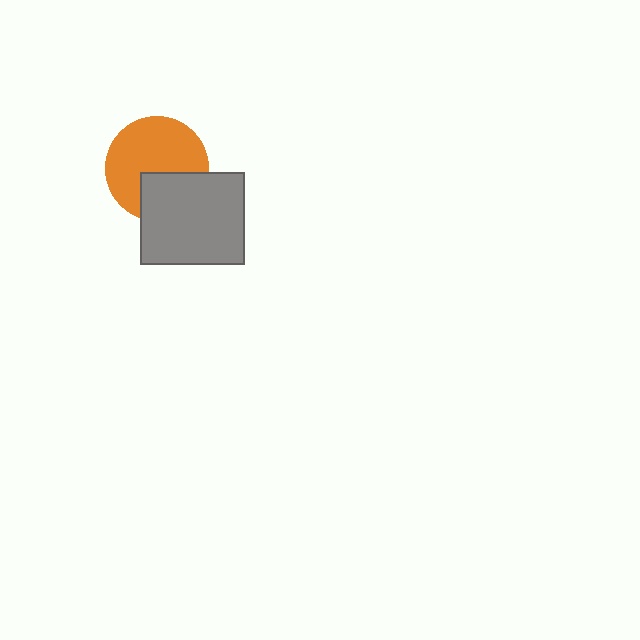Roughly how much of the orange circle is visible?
Most of it is visible (roughly 67%).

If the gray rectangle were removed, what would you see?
You would see the complete orange circle.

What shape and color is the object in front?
The object in front is a gray rectangle.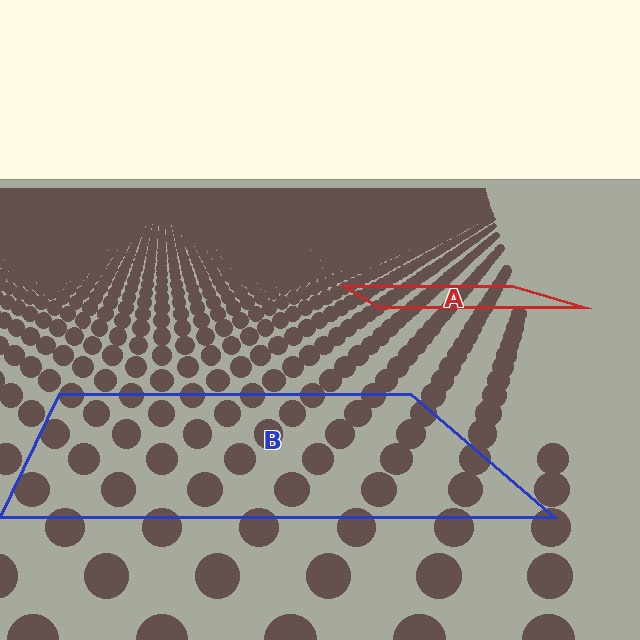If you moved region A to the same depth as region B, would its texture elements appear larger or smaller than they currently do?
They would appear larger. At a closer depth, the same texture elements are projected at a bigger on-screen size.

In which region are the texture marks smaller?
The texture marks are smaller in region A, because it is farther away.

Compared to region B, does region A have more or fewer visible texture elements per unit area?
Region A has more texture elements per unit area — they are packed more densely because it is farther away.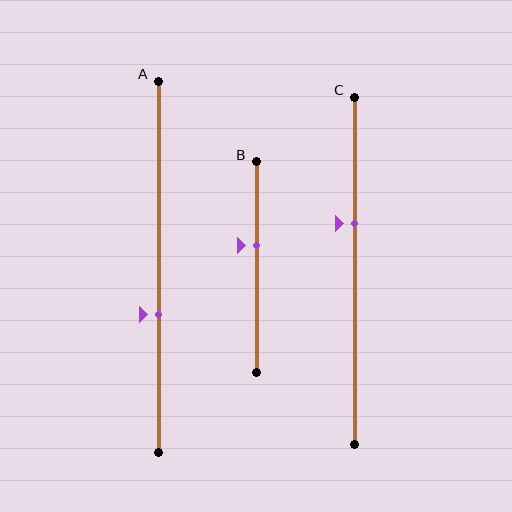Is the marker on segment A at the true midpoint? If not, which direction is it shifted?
No, the marker on segment A is shifted downward by about 13% of the segment length.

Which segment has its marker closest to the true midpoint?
Segment B has its marker closest to the true midpoint.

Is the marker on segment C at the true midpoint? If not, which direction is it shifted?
No, the marker on segment C is shifted upward by about 14% of the segment length.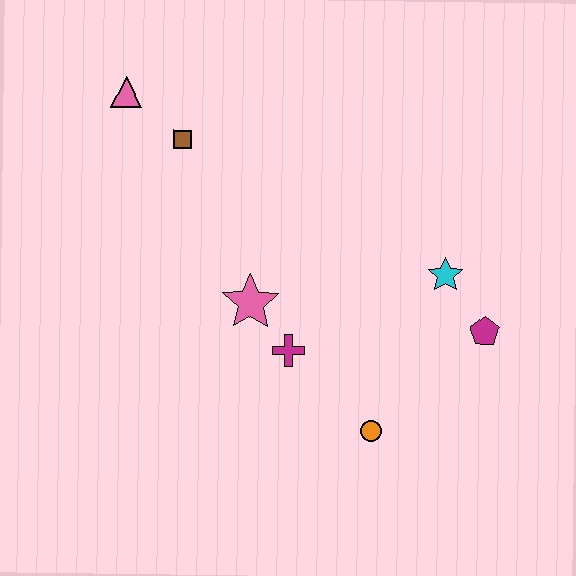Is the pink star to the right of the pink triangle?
Yes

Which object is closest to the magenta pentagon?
The cyan star is closest to the magenta pentagon.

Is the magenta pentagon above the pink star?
No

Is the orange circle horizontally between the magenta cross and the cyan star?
Yes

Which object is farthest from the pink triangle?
The magenta pentagon is farthest from the pink triangle.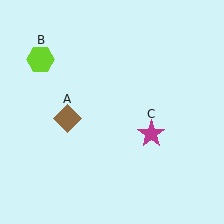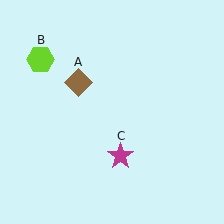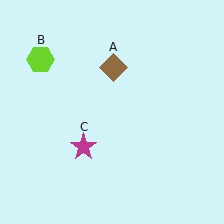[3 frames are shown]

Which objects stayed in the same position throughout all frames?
Lime hexagon (object B) remained stationary.